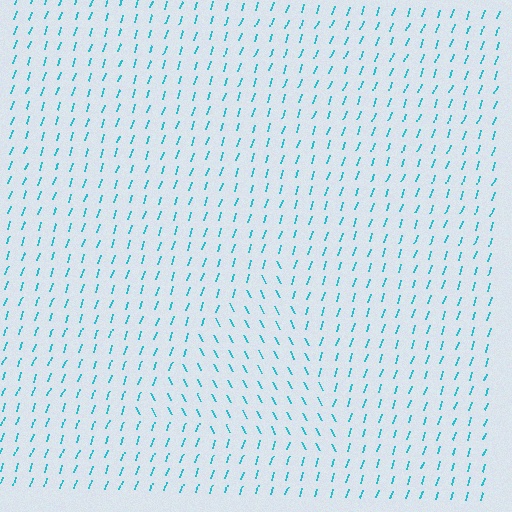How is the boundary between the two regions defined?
The boundary is defined purely by a change in line orientation (approximately 45 degrees difference). All lines are the same color and thickness.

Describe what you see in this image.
The image is filled with small cyan line segments. A triangle region in the image has lines oriented differently from the surrounding lines, creating a visible texture boundary.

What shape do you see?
I see a triangle.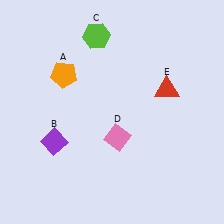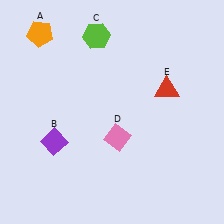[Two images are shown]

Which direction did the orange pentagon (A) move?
The orange pentagon (A) moved up.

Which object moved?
The orange pentagon (A) moved up.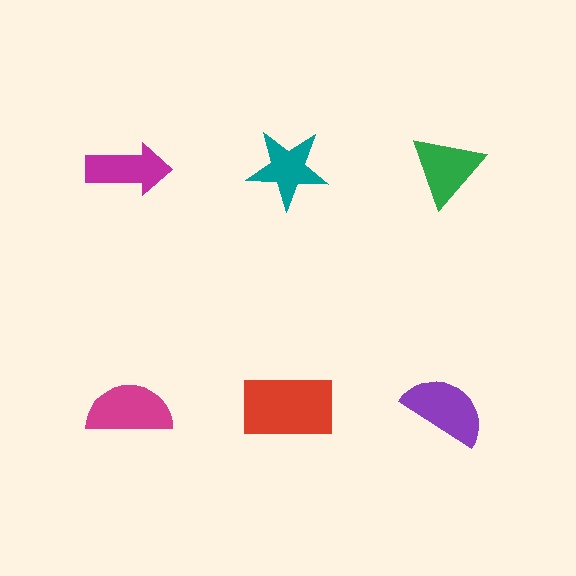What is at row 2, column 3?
A purple semicircle.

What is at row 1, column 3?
A green triangle.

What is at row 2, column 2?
A red rectangle.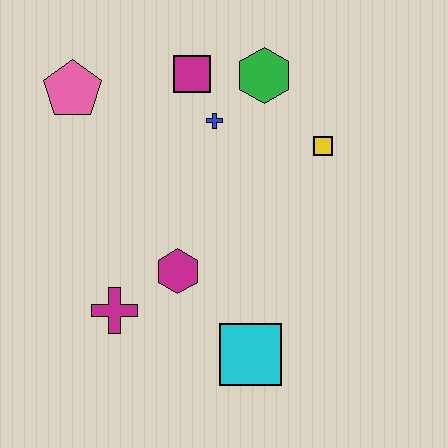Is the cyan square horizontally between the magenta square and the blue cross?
No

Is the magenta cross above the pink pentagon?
No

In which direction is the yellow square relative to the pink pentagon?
The yellow square is to the right of the pink pentagon.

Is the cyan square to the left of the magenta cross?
No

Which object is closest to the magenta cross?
The magenta hexagon is closest to the magenta cross.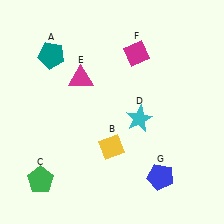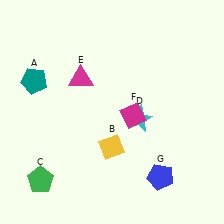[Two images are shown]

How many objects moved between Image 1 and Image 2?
2 objects moved between the two images.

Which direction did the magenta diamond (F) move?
The magenta diamond (F) moved down.